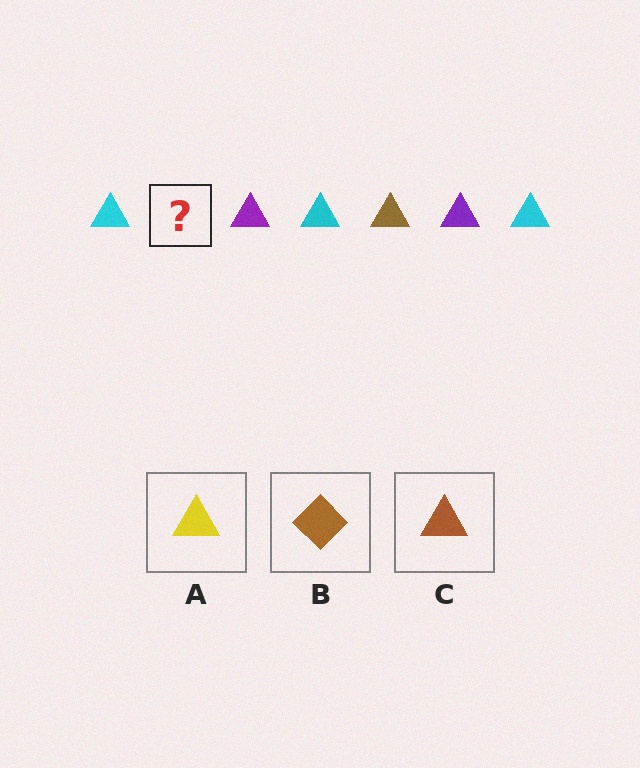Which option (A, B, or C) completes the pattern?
C.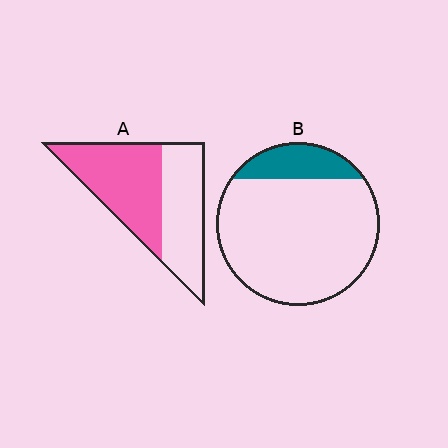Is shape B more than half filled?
No.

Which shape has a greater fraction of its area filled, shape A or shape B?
Shape A.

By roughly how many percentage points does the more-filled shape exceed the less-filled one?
By roughly 40 percentage points (A over B).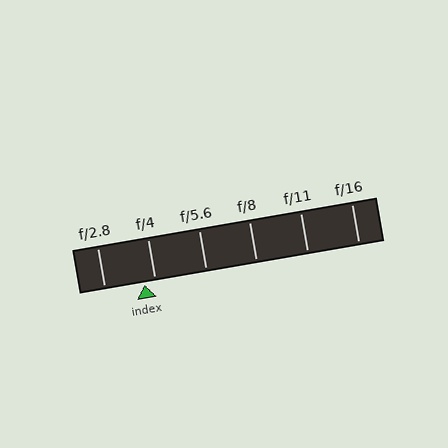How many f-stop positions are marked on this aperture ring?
There are 6 f-stop positions marked.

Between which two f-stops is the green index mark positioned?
The index mark is between f/2.8 and f/4.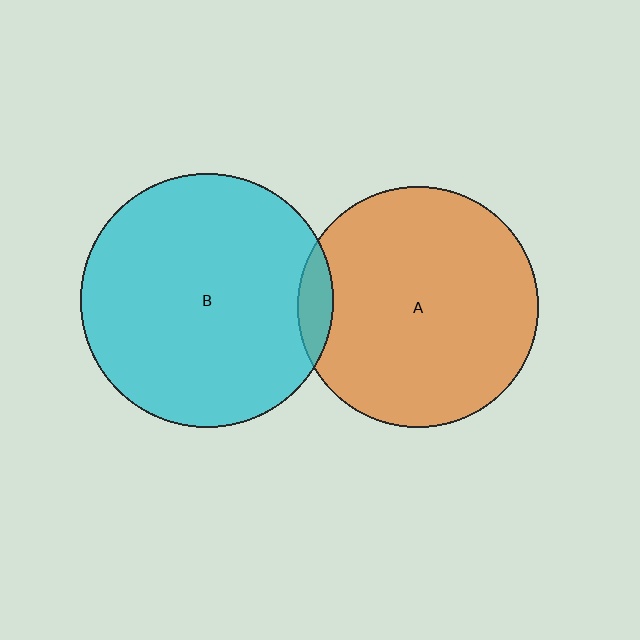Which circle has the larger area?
Circle B (cyan).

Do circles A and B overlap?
Yes.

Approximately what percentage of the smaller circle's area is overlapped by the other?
Approximately 5%.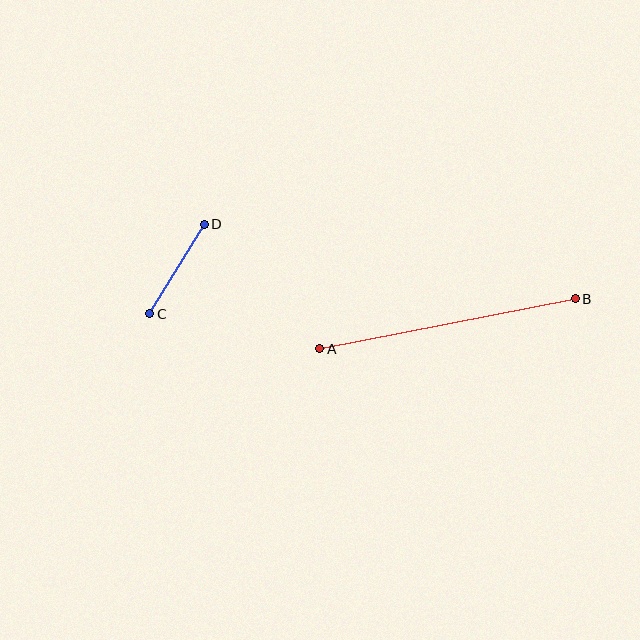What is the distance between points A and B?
The distance is approximately 261 pixels.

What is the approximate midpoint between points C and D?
The midpoint is at approximately (177, 269) pixels.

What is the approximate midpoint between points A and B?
The midpoint is at approximately (447, 324) pixels.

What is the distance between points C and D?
The distance is approximately 105 pixels.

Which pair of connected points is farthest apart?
Points A and B are farthest apart.